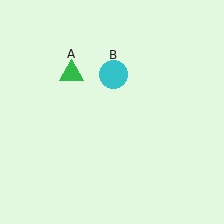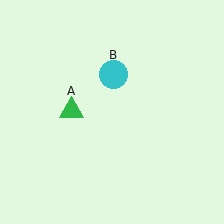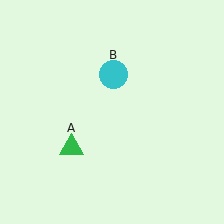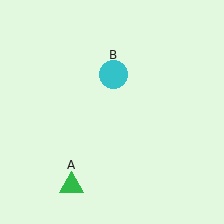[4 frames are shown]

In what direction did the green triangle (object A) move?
The green triangle (object A) moved down.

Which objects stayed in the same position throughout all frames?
Cyan circle (object B) remained stationary.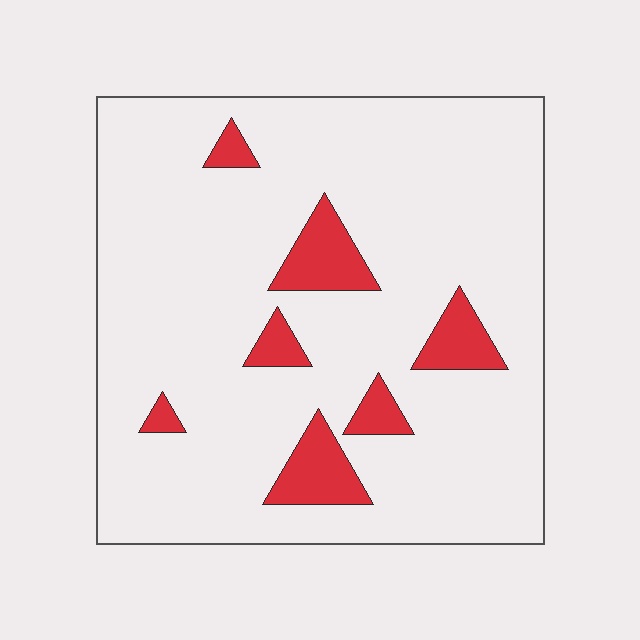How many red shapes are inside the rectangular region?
7.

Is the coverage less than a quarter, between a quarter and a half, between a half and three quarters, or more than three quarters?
Less than a quarter.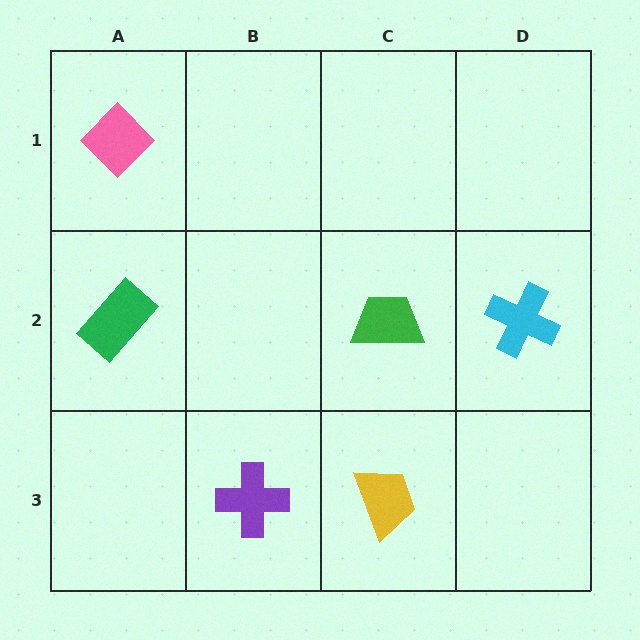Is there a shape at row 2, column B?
No, that cell is empty.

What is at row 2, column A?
A green rectangle.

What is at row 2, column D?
A cyan cross.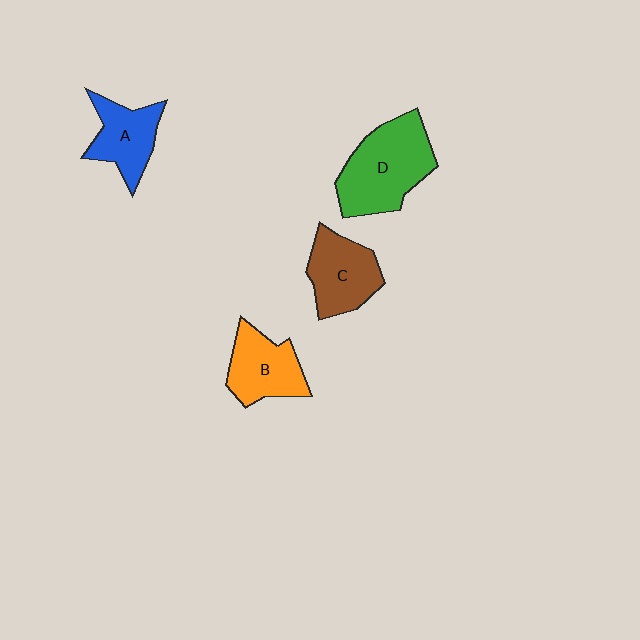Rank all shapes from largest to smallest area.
From largest to smallest: D (green), C (brown), B (orange), A (blue).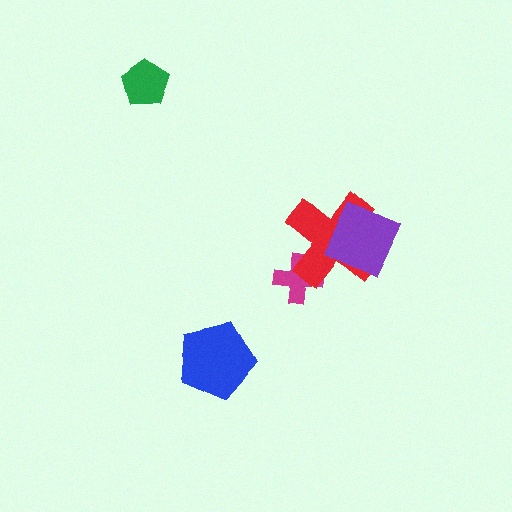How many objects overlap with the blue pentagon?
0 objects overlap with the blue pentagon.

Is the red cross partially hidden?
Yes, it is partially covered by another shape.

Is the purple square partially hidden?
No, no other shape covers it.